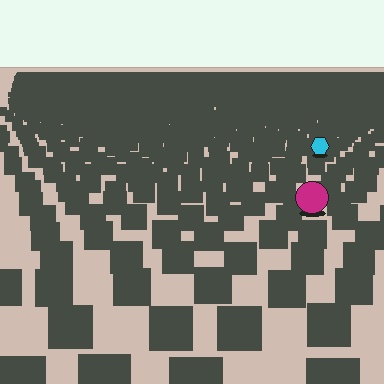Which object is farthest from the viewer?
The cyan hexagon is farthest from the viewer. It appears smaller and the ground texture around it is denser.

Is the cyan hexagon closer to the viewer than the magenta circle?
No. The magenta circle is closer — you can tell from the texture gradient: the ground texture is coarser near it.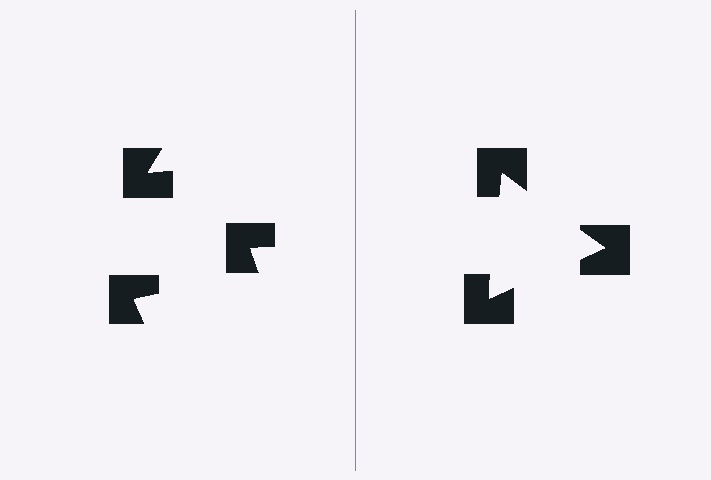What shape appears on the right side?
An illusory triangle.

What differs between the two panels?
The notched squares are positioned identically on both sides; only the wedge orientations differ. On the right they align to a triangle; on the left they are misaligned.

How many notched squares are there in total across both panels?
6 — 3 on each side.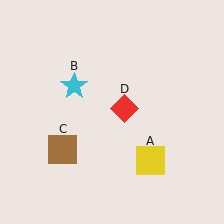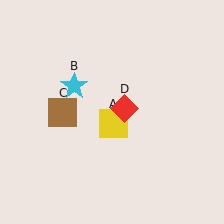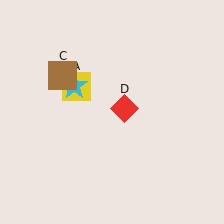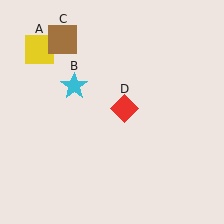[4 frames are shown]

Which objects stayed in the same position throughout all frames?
Cyan star (object B) and red diamond (object D) remained stationary.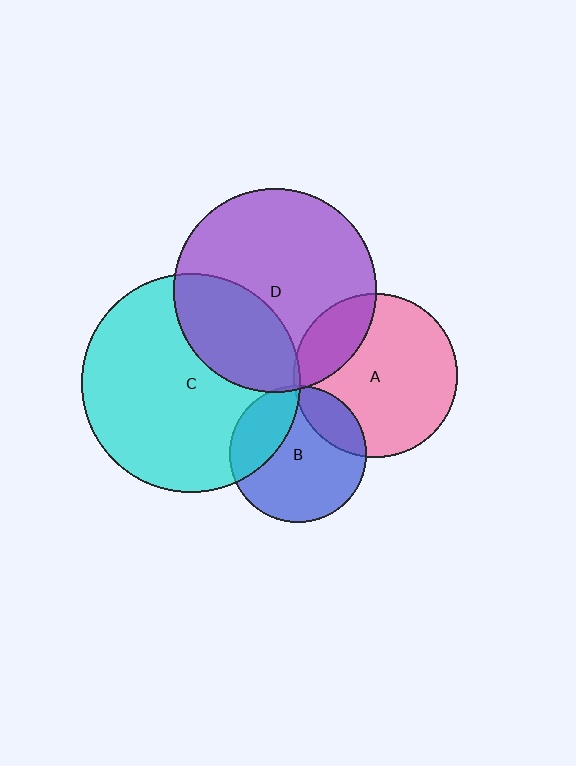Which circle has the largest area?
Circle C (cyan).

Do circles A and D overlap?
Yes.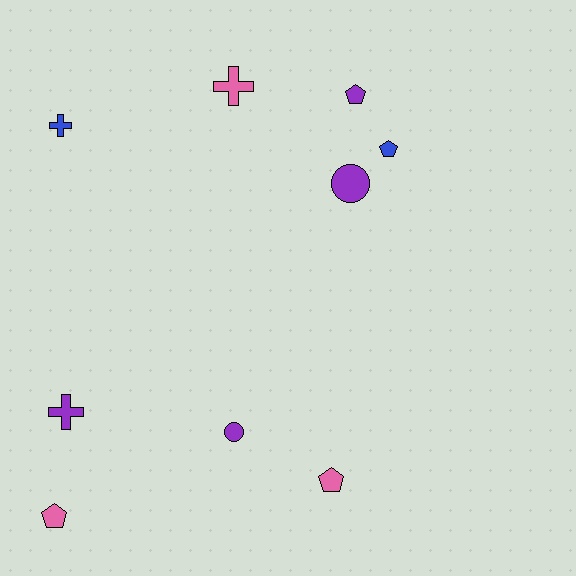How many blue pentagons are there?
There is 1 blue pentagon.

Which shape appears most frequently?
Pentagon, with 4 objects.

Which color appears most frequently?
Purple, with 4 objects.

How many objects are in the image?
There are 9 objects.